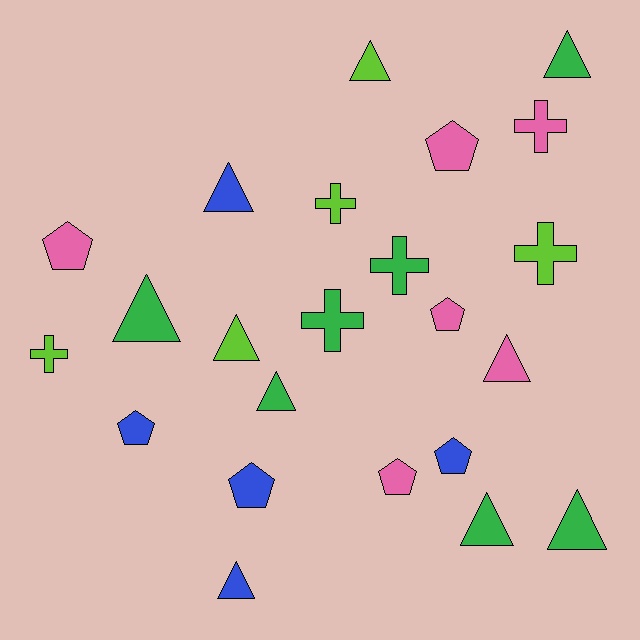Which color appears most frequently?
Green, with 7 objects.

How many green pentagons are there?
There are no green pentagons.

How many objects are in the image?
There are 23 objects.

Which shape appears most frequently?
Triangle, with 10 objects.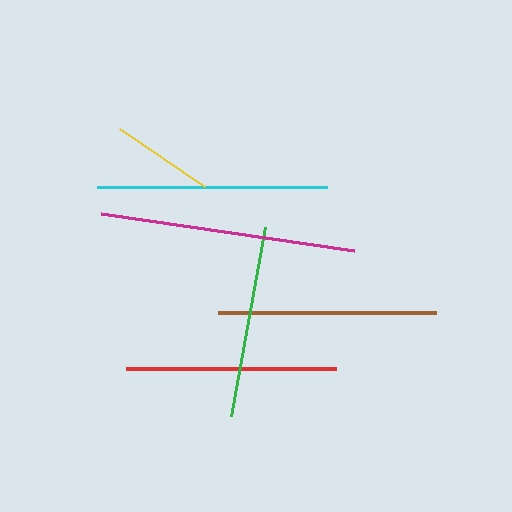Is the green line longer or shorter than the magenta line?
The magenta line is longer than the green line.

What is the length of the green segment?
The green segment is approximately 192 pixels long.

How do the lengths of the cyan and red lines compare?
The cyan and red lines are approximately the same length.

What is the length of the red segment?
The red segment is approximately 210 pixels long.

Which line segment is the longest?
The magenta line is the longest at approximately 255 pixels.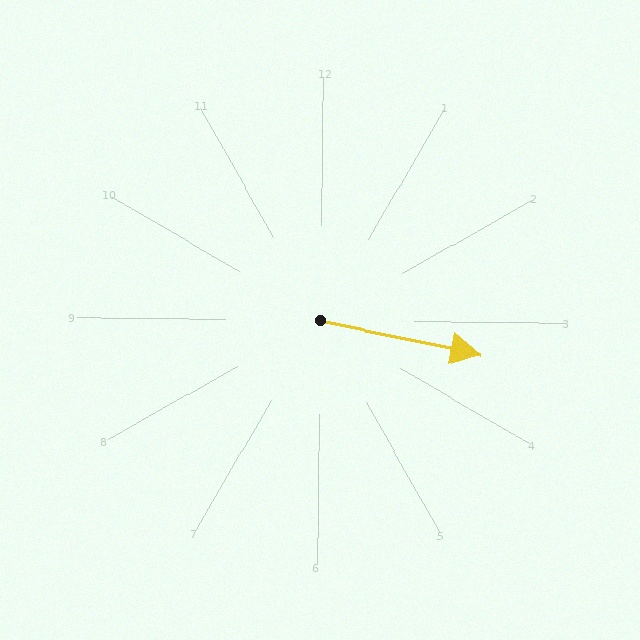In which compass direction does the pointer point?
East.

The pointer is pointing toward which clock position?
Roughly 3 o'clock.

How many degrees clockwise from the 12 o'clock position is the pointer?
Approximately 102 degrees.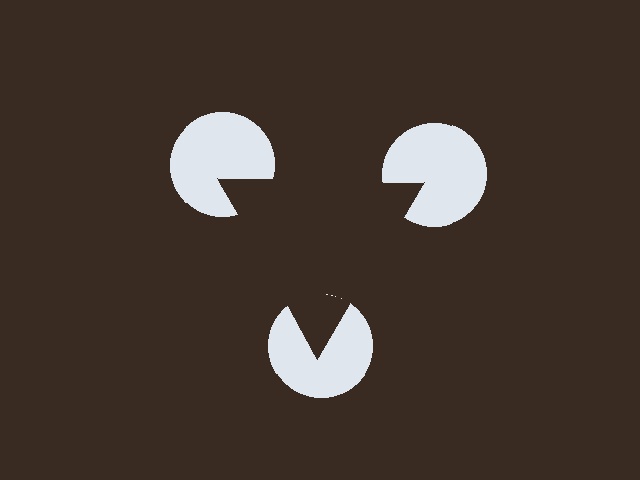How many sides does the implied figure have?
3 sides.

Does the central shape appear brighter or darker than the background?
It typically appears slightly darker than the background, even though no actual brightness change is drawn.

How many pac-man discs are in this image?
There are 3 — one at each vertex of the illusory triangle.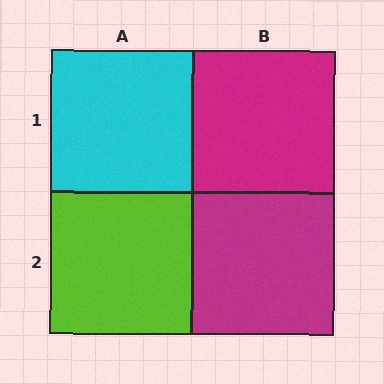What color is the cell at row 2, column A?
Lime.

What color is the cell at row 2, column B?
Magenta.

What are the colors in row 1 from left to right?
Cyan, magenta.